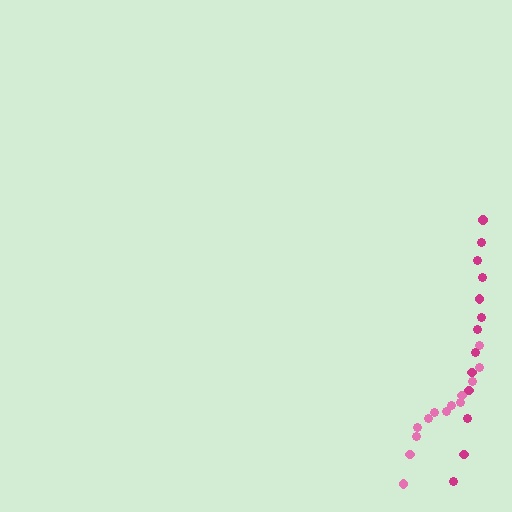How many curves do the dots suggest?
There are 2 distinct paths.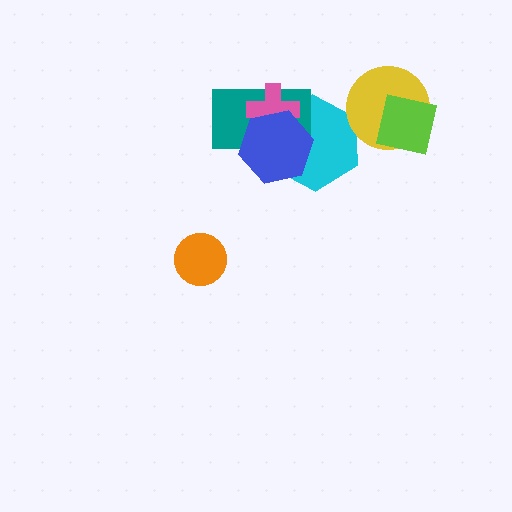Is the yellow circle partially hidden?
Yes, it is partially covered by another shape.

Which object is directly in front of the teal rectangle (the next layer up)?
The pink cross is directly in front of the teal rectangle.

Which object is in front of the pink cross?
The blue hexagon is in front of the pink cross.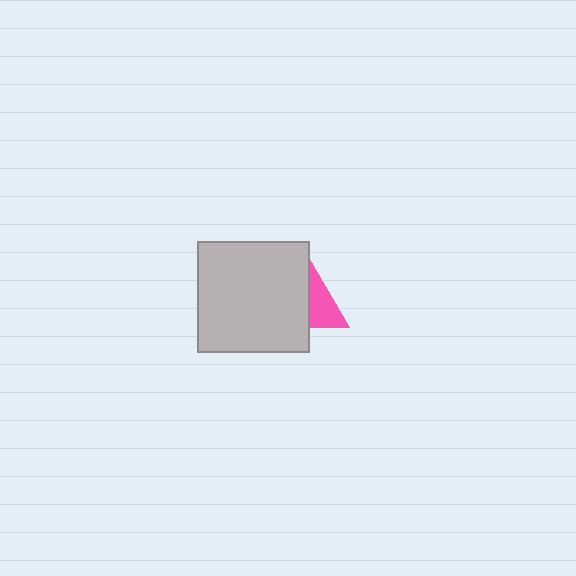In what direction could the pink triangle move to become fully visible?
The pink triangle could move right. That would shift it out from behind the light gray square entirely.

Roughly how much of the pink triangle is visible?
A small part of it is visible (roughly 35%).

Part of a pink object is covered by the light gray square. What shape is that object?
It is a triangle.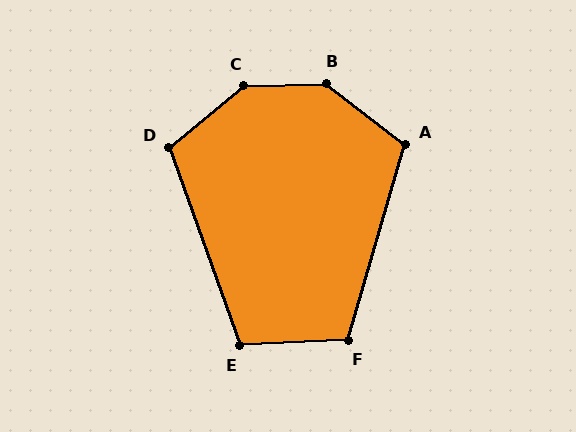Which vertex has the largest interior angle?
C, at approximately 142 degrees.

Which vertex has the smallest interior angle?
E, at approximately 107 degrees.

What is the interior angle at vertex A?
Approximately 111 degrees (obtuse).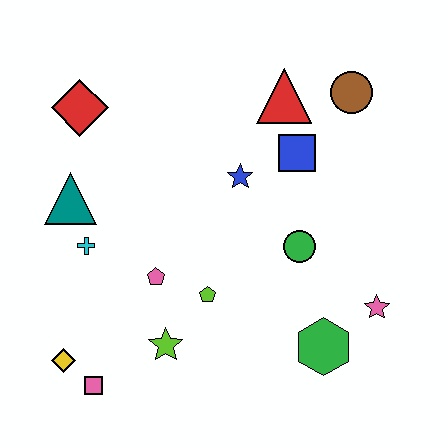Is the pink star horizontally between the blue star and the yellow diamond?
No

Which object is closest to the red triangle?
The blue square is closest to the red triangle.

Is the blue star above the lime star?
Yes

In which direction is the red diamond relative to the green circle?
The red diamond is to the left of the green circle.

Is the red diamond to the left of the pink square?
Yes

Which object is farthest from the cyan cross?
The brown circle is farthest from the cyan cross.